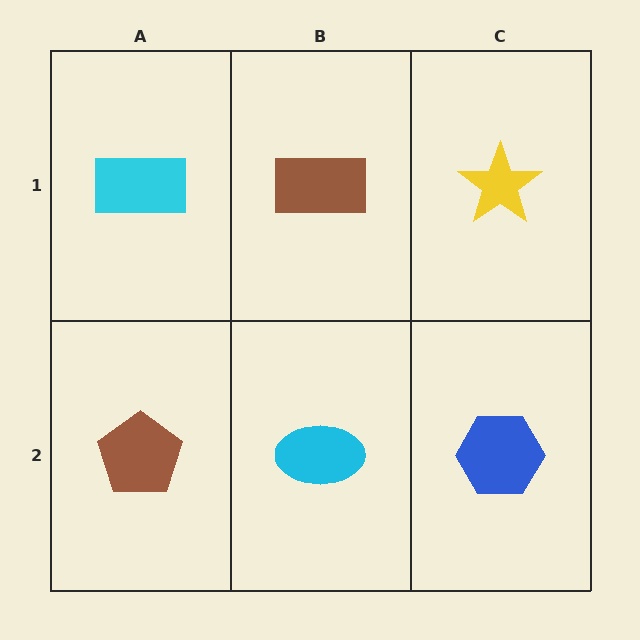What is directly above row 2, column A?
A cyan rectangle.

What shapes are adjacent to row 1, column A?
A brown pentagon (row 2, column A), a brown rectangle (row 1, column B).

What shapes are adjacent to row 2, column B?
A brown rectangle (row 1, column B), a brown pentagon (row 2, column A), a blue hexagon (row 2, column C).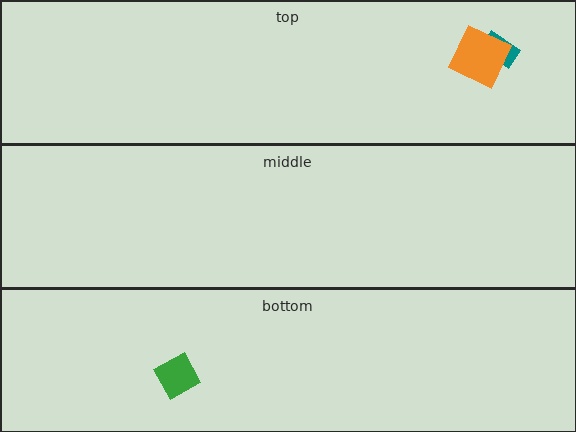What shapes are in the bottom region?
The green diamond.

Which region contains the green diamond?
The bottom region.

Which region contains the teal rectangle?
The top region.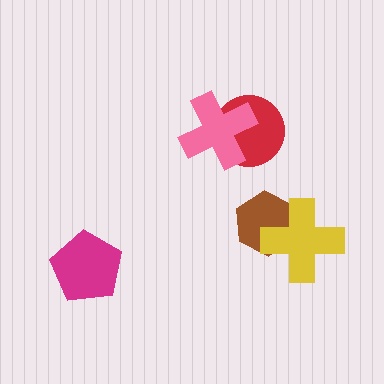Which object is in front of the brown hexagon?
The yellow cross is in front of the brown hexagon.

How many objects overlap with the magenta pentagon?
0 objects overlap with the magenta pentagon.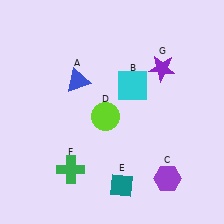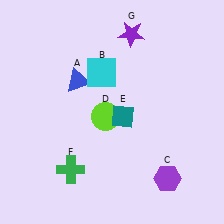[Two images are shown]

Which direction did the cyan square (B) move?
The cyan square (B) moved left.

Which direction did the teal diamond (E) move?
The teal diamond (E) moved up.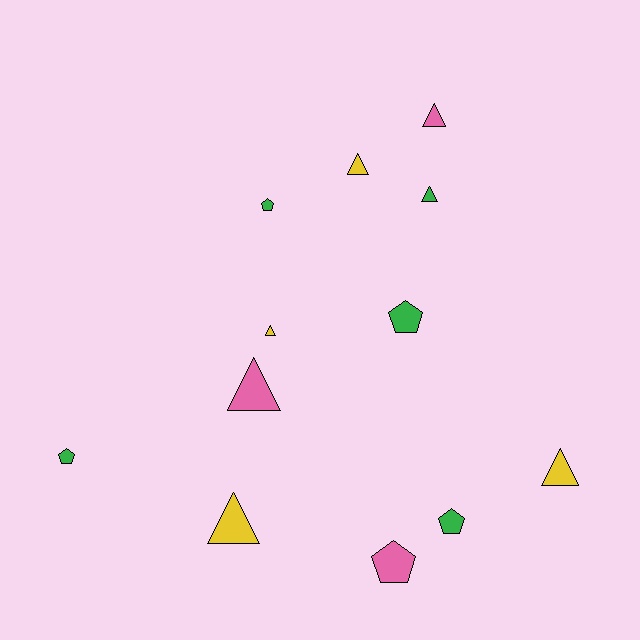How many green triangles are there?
There is 1 green triangle.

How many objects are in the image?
There are 12 objects.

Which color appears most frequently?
Green, with 5 objects.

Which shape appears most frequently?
Triangle, with 7 objects.